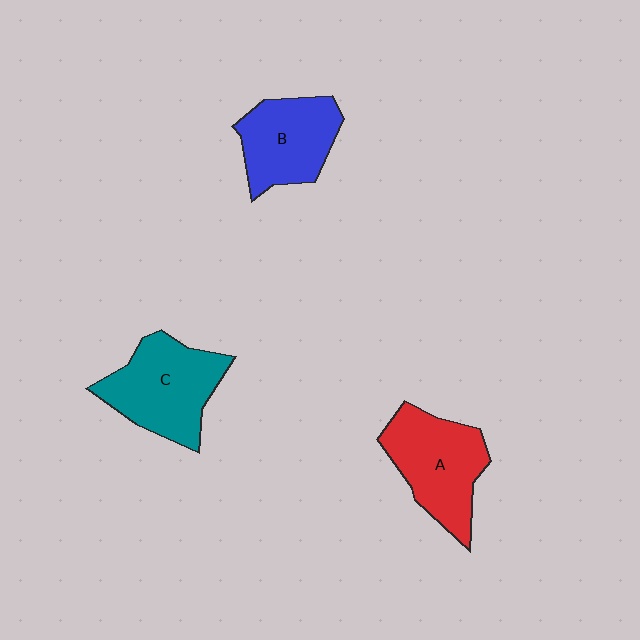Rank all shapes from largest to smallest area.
From largest to smallest: C (teal), A (red), B (blue).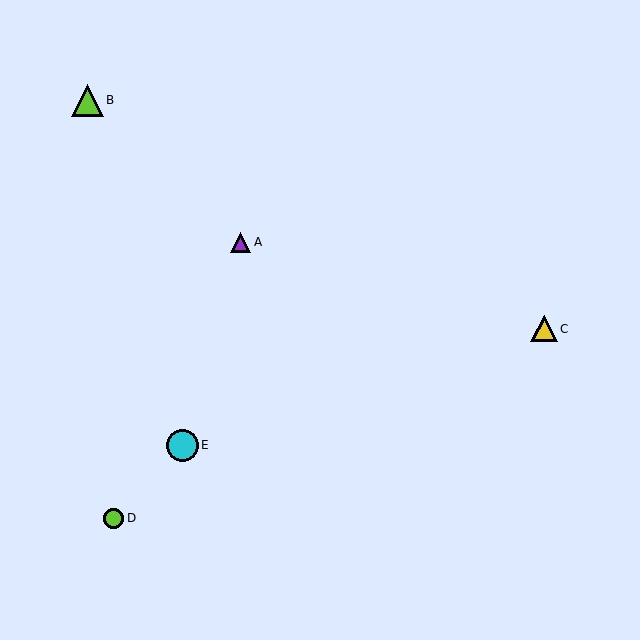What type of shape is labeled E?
Shape E is a cyan circle.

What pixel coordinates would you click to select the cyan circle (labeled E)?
Click at (182, 445) to select the cyan circle E.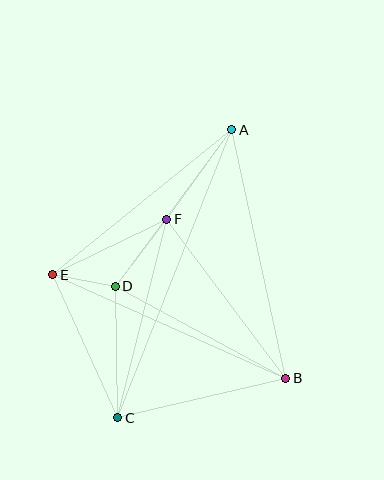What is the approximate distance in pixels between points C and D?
The distance between C and D is approximately 132 pixels.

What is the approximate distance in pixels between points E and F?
The distance between E and F is approximately 127 pixels.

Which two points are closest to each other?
Points D and E are closest to each other.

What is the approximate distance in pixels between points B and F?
The distance between B and F is approximately 199 pixels.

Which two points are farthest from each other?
Points A and C are farthest from each other.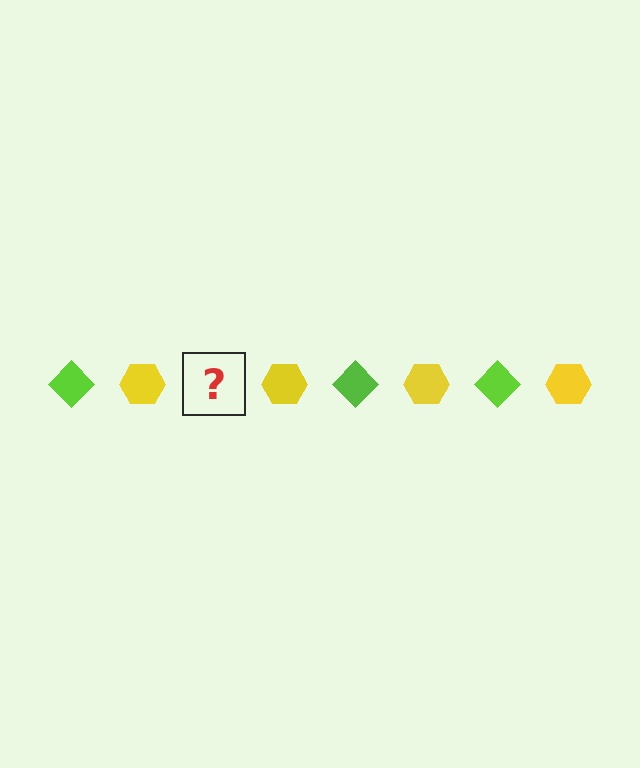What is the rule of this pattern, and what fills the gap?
The rule is that the pattern alternates between lime diamond and yellow hexagon. The gap should be filled with a lime diamond.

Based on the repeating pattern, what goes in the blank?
The blank should be a lime diamond.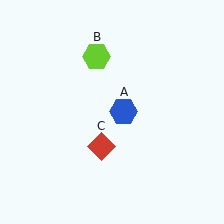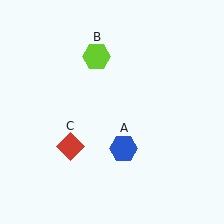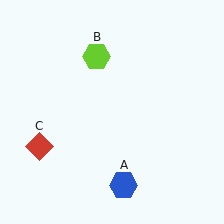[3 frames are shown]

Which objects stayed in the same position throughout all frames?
Lime hexagon (object B) remained stationary.